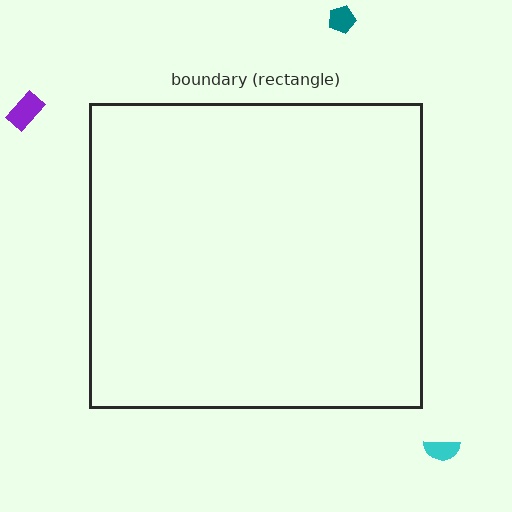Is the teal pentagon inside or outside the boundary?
Outside.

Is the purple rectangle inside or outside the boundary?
Outside.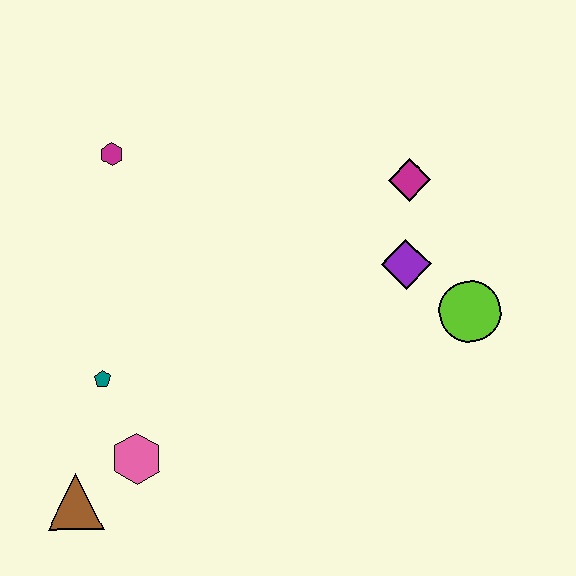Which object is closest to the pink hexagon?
The brown triangle is closest to the pink hexagon.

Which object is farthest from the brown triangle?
The magenta diamond is farthest from the brown triangle.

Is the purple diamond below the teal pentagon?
No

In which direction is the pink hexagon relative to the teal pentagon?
The pink hexagon is below the teal pentagon.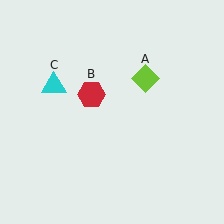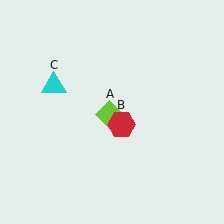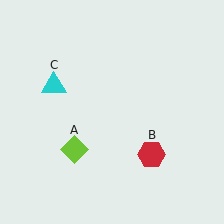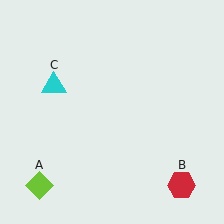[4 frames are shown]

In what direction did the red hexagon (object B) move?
The red hexagon (object B) moved down and to the right.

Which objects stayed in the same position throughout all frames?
Cyan triangle (object C) remained stationary.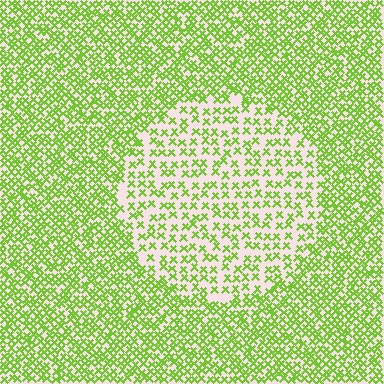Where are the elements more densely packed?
The elements are more densely packed outside the circle boundary.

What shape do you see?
I see a circle.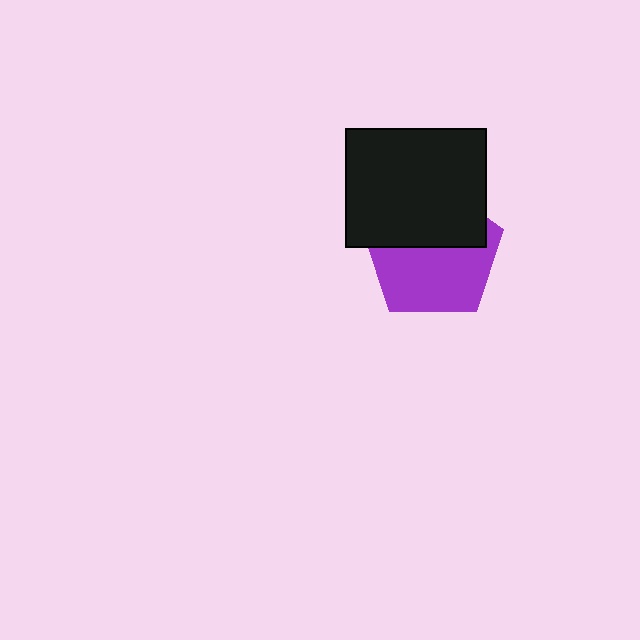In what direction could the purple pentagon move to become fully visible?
The purple pentagon could move down. That would shift it out from behind the black rectangle entirely.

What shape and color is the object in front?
The object in front is a black rectangle.